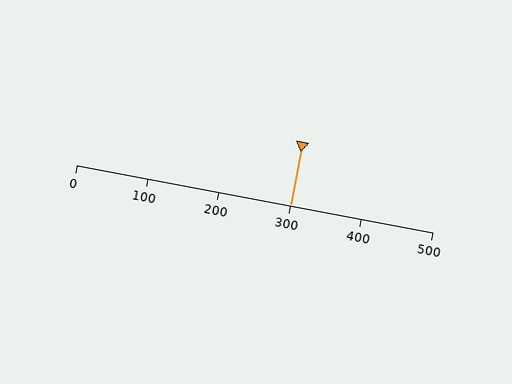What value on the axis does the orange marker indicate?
The marker indicates approximately 300.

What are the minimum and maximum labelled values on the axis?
The axis runs from 0 to 500.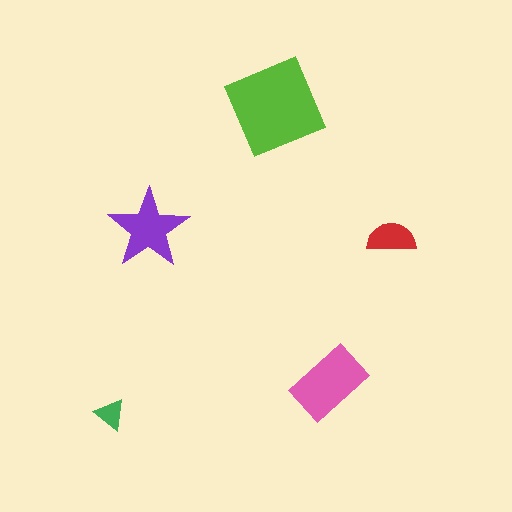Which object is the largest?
The lime square.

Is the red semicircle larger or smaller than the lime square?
Smaller.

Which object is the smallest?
The green triangle.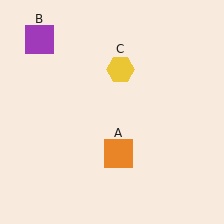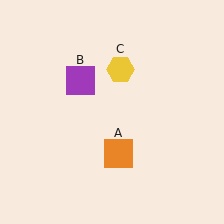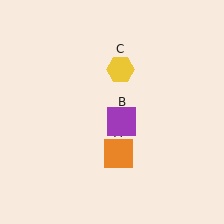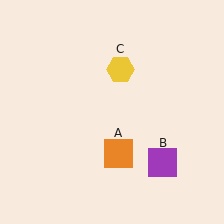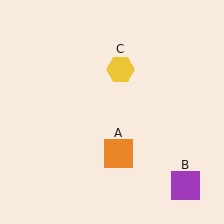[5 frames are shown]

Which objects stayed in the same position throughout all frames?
Orange square (object A) and yellow hexagon (object C) remained stationary.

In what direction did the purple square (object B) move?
The purple square (object B) moved down and to the right.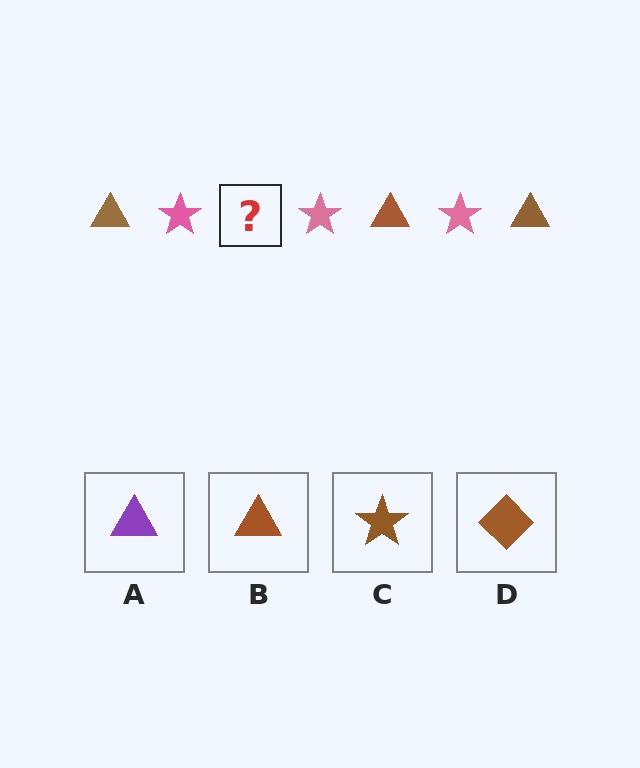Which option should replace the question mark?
Option B.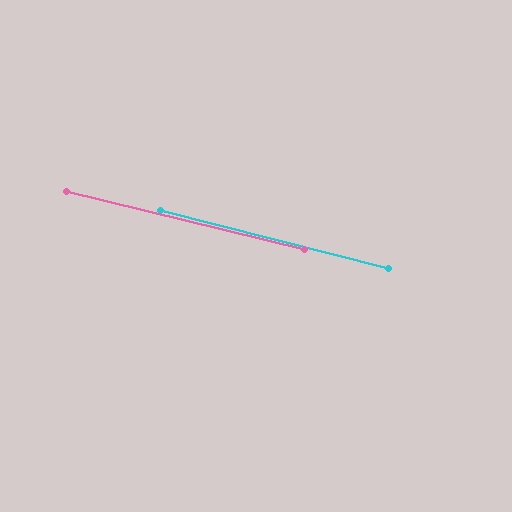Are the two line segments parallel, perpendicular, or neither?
Parallel — their directions differ by only 0.5°.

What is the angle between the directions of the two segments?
Approximately 1 degree.